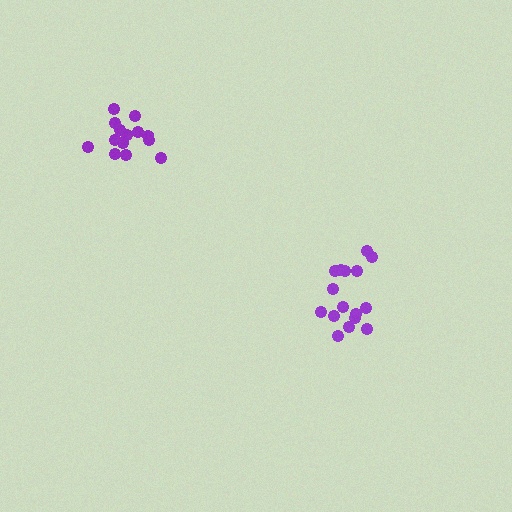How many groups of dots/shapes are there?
There are 2 groups.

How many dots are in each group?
Group 1: 16 dots, Group 2: 15 dots (31 total).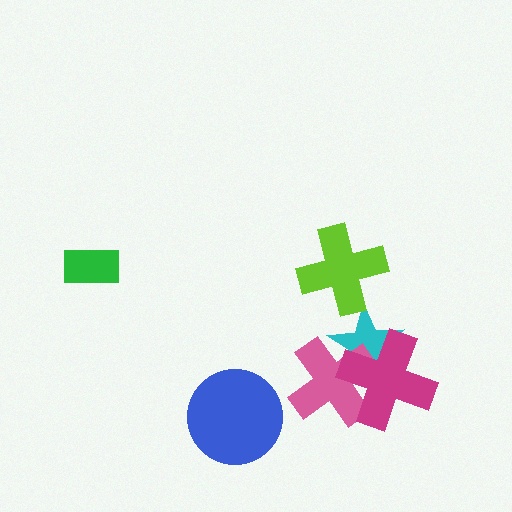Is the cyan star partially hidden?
Yes, it is partially covered by another shape.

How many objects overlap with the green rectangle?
0 objects overlap with the green rectangle.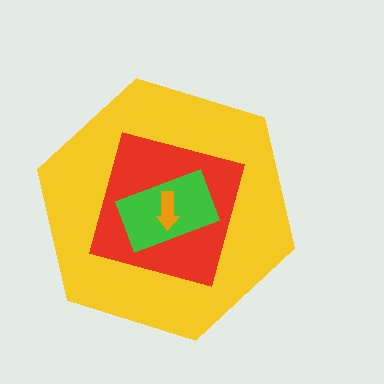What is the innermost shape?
The orange arrow.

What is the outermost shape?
The yellow hexagon.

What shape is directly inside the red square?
The green rectangle.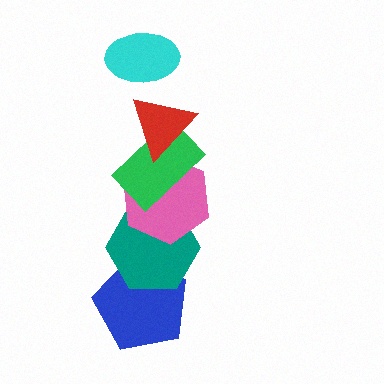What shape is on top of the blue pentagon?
The teal hexagon is on top of the blue pentagon.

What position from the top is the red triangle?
The red triangle is 2nd from the top.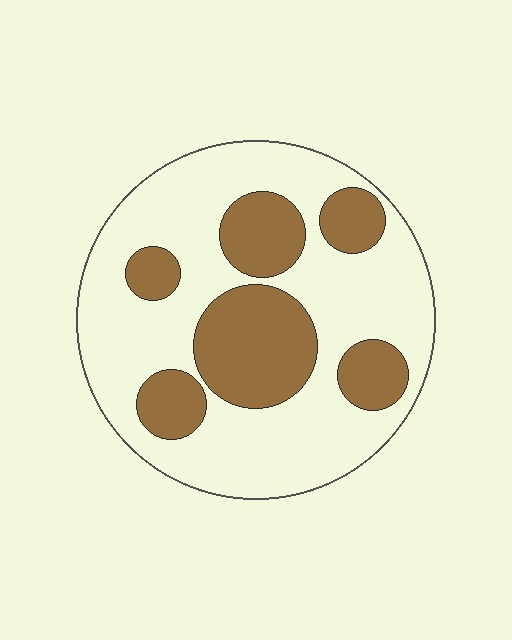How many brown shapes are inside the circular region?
6.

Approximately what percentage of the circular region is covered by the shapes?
Approximately 30%.